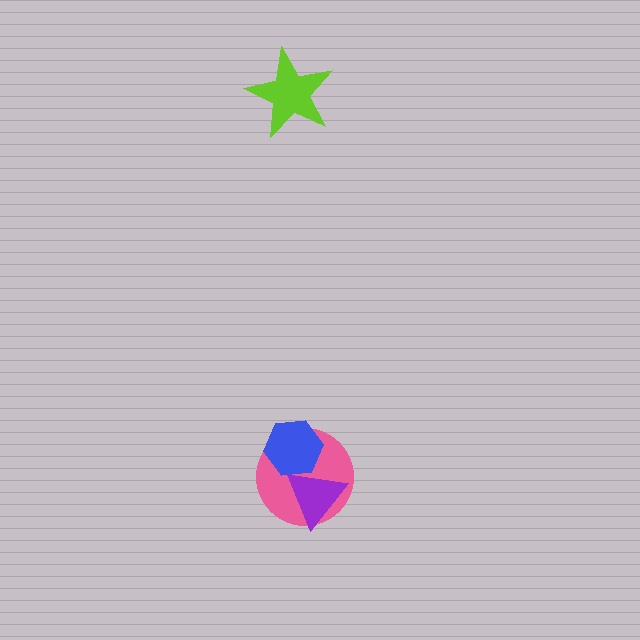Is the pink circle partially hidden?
Yes, it is partially covered by another shape.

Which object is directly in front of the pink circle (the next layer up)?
The purple triangle is directly in front of the pink circle.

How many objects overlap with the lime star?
0 objects overlap with the lime star.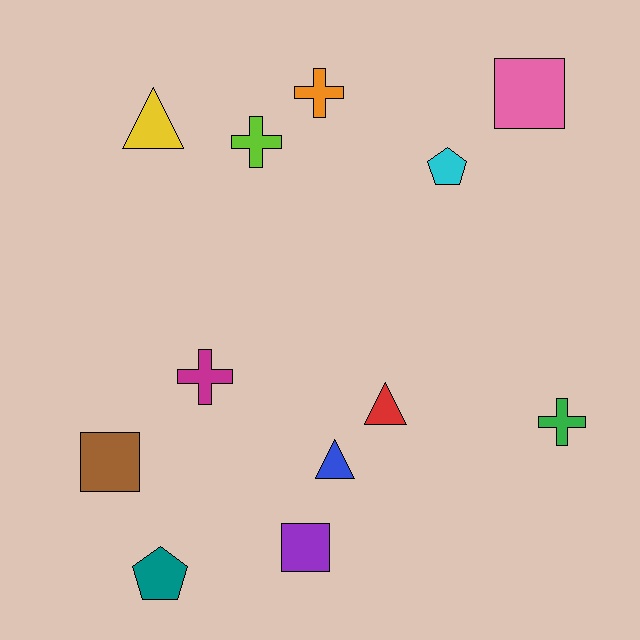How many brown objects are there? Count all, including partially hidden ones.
There is 1 brown object.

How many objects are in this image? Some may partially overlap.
There are 12 objects.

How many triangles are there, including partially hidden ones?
There are 3 triangles.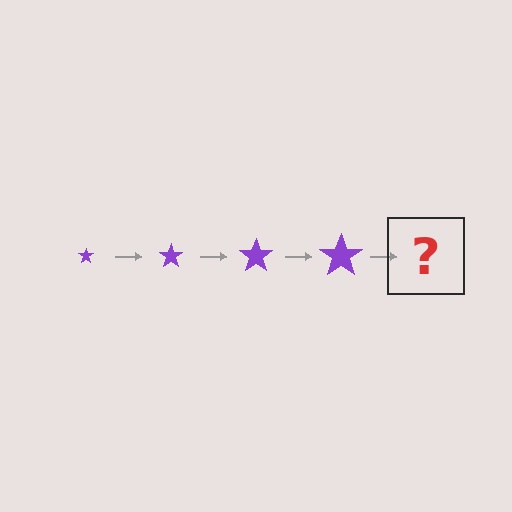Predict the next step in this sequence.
The next step is a purple star, larger than the previous one.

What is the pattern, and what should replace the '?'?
The pattern is that the star gets progressively larger each step. The '?' should be a purple star, larger than the previous one.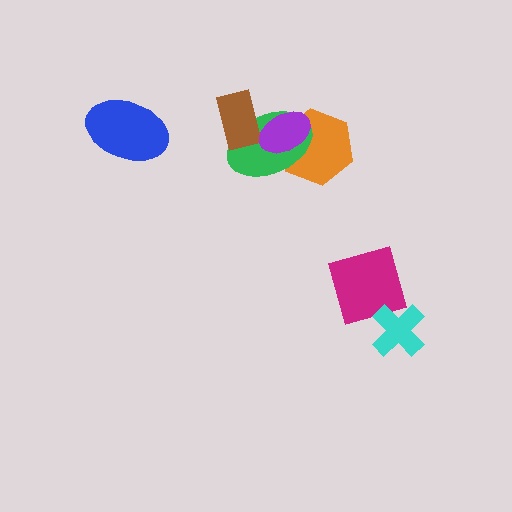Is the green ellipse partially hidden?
Yes, it is partially covered by another shape.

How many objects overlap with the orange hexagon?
2 objects overlap with the orange hexagon.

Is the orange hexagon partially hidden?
Yes, it is partially covered by another shape.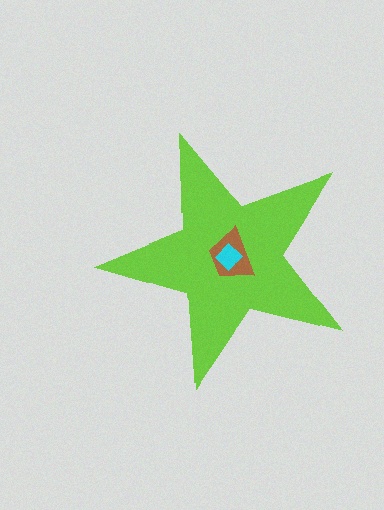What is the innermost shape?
The cyan diamond.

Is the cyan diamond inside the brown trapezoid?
Yes.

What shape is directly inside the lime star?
The brown trapezoid.